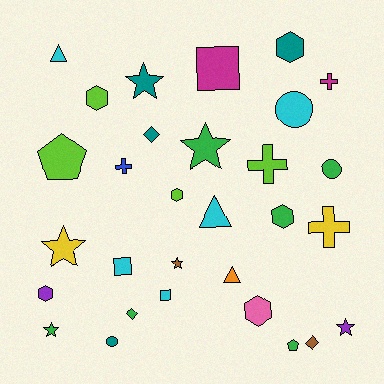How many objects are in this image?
There are 30 objects.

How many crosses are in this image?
There are 4 crosses.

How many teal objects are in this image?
There are 4 teal objects.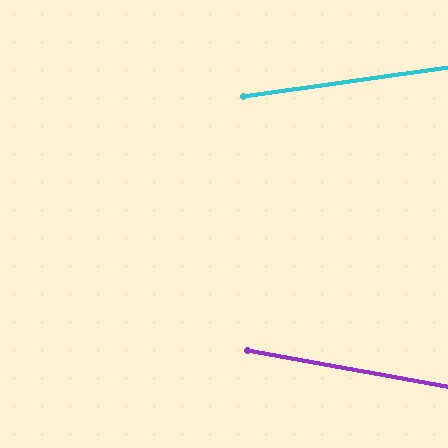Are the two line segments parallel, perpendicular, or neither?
Neither parallel nor perpendicular — they differ by about 18°.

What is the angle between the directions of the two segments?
Approximately 18 degrees.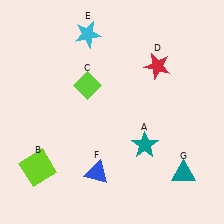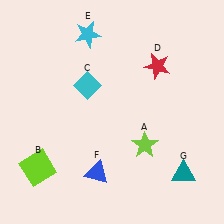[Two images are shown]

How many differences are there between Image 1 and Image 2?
There are 2 differences between the two images.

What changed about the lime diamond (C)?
In Image 1, C is lime. In Image 2, it changed to cyan.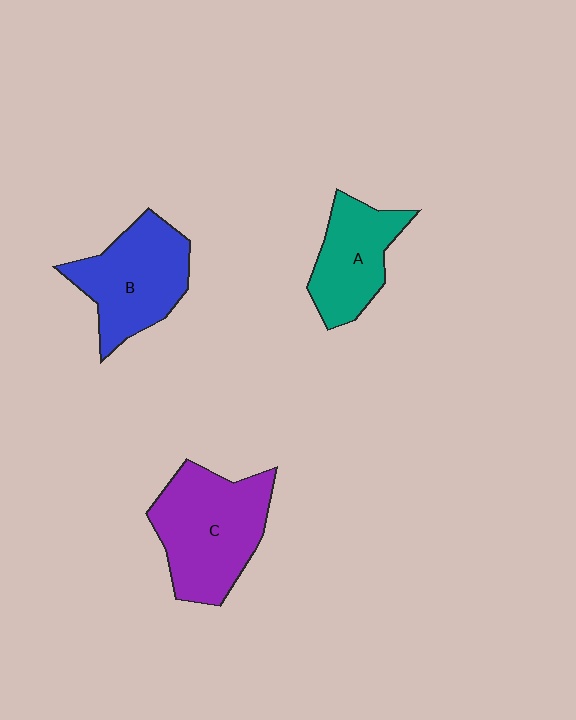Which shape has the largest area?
Shape C (purple).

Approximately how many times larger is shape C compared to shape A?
Approximately 1.5 times.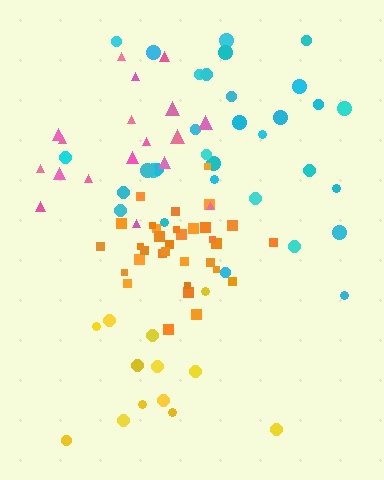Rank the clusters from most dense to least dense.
orange, pink, cyan, yellow.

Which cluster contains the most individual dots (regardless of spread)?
Orange (33).